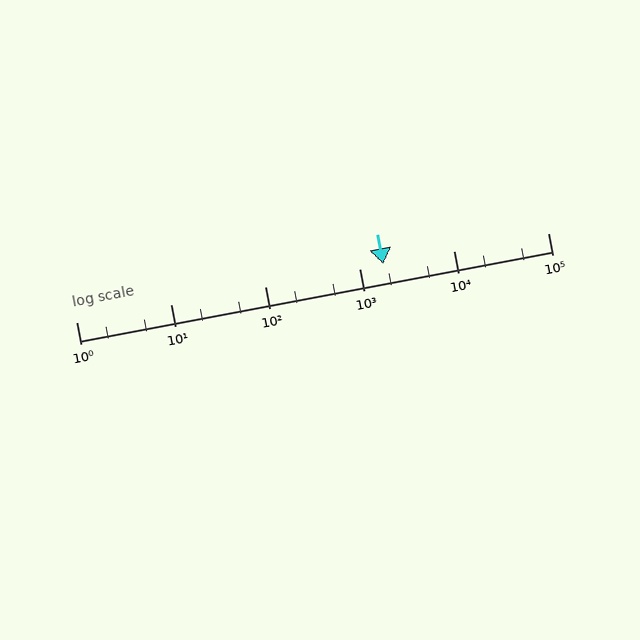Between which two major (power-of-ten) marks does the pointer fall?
The pointer is between 1000 and 10000.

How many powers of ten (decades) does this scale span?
The scale spans 5 decades, from 1 to 100000.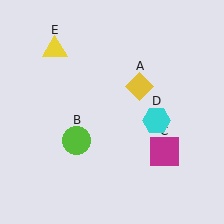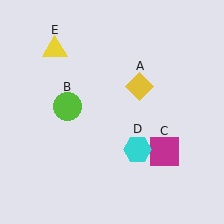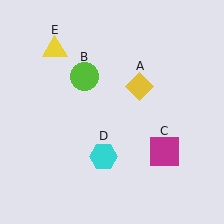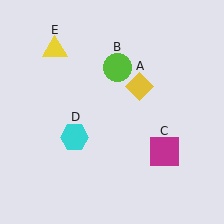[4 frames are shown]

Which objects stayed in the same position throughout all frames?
Yellow diamond (object A) and magenta square (object C) and yellow triangle (object E) remained stationary.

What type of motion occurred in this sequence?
The lime circle (object B), cyan hexagon (object D) rotated clockwise around the center of the scene.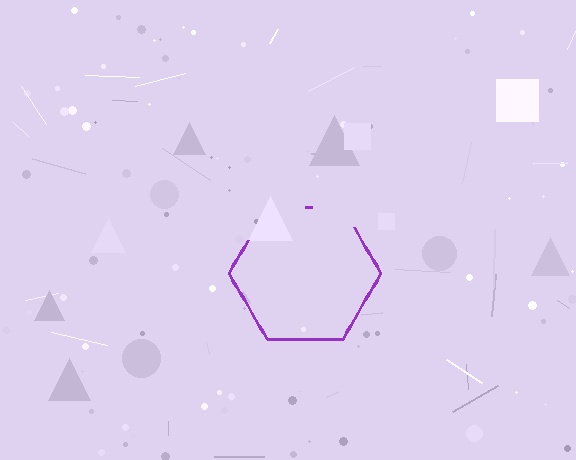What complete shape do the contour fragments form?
The contour fragments form a hexagon.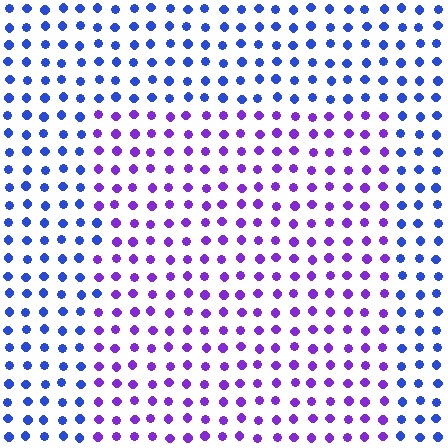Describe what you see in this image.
The image is filled with small blue elements in a uniform arrangement. A rectangle-shaped region is visible where the elements are tinted to a slightly different hue, forming a subtle color boundary.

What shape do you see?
I see a rectangle.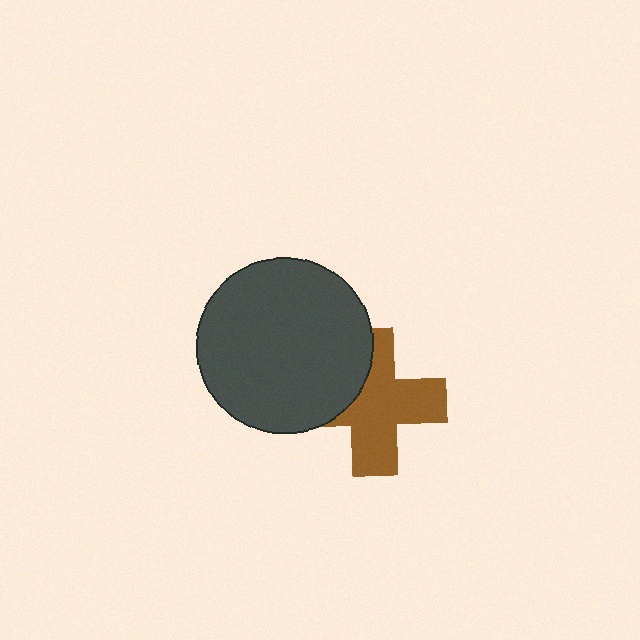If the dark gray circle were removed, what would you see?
You would see the complete brown cross.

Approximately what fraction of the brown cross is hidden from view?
Roughly 31% of the brown cross is hidden behind the dark gray circle.